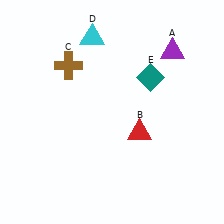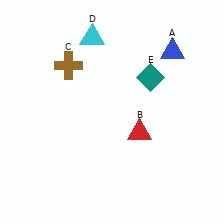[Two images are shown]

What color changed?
The triangle (A) changed from purple in Image 1 to blue in Image 2.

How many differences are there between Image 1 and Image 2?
There is 1 difference between the two images.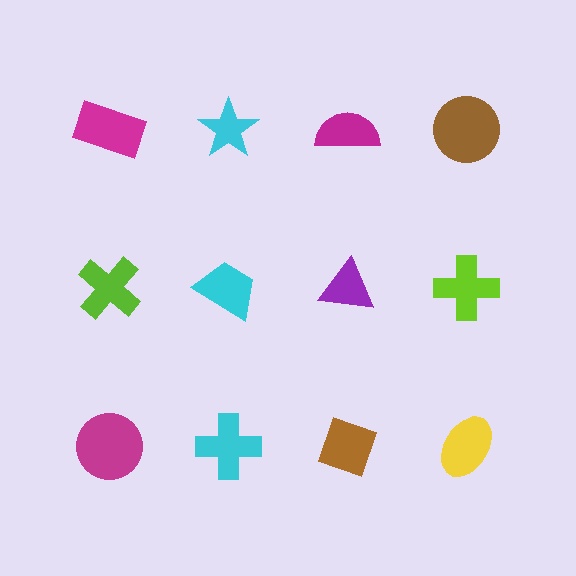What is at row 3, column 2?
A cyan cross.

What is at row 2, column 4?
A lime cross.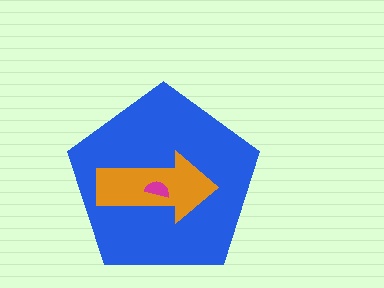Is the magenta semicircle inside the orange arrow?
Yes.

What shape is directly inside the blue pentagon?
The orange arrow.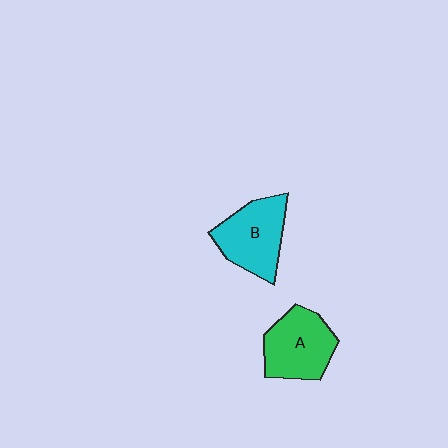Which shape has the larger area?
Shape B (cyan).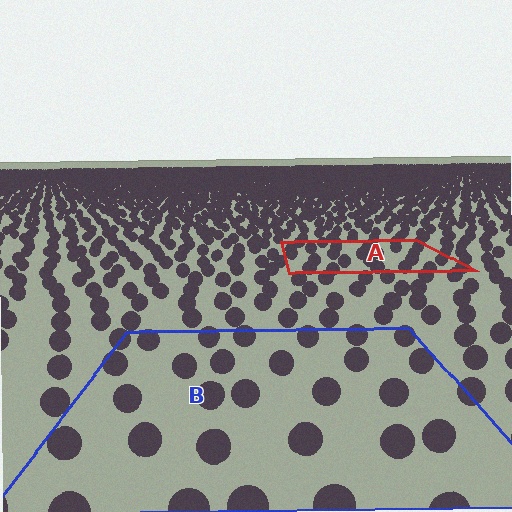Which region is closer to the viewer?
Region B is closer. The texture elements there are larger and more spread out.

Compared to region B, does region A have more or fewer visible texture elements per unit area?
Region A has more texture elements per unit area — they are packed more densely because it is farther away.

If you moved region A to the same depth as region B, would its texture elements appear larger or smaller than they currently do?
They would appear larger. At a closer depth, the same texture elements are projected at a bigger on-screen size.